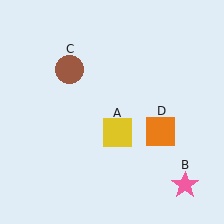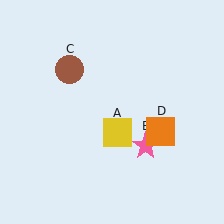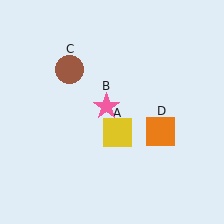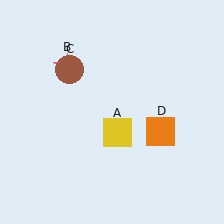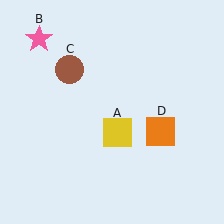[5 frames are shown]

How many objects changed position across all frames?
1 object changed position: pink star (object B).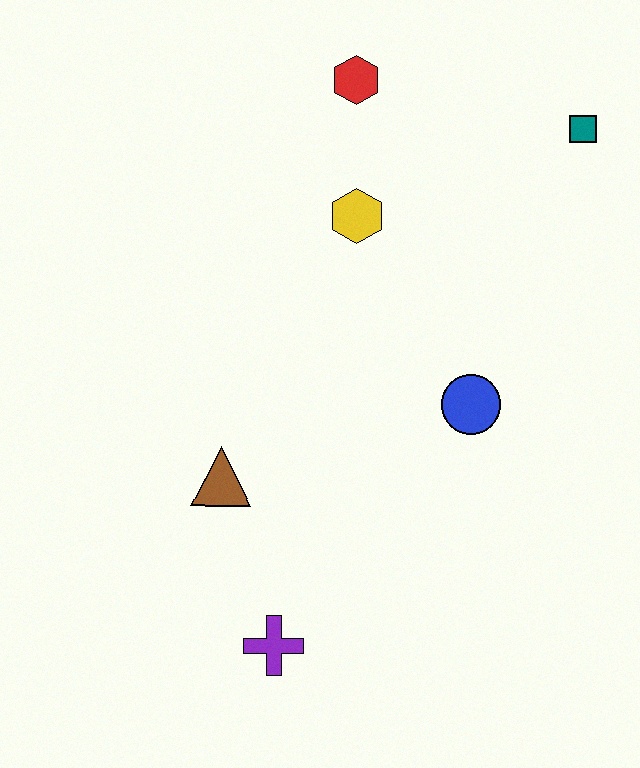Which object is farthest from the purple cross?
The teal square is farthest from the purple cross.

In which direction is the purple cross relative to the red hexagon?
The purple cross is below the red hexagon.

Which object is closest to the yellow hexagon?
The red hexagon is closest to the yellow hexagon.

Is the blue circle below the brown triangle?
No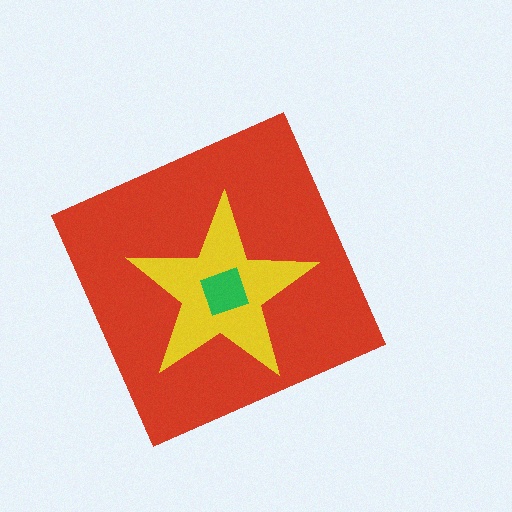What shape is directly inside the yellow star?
The green square.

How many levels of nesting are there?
3.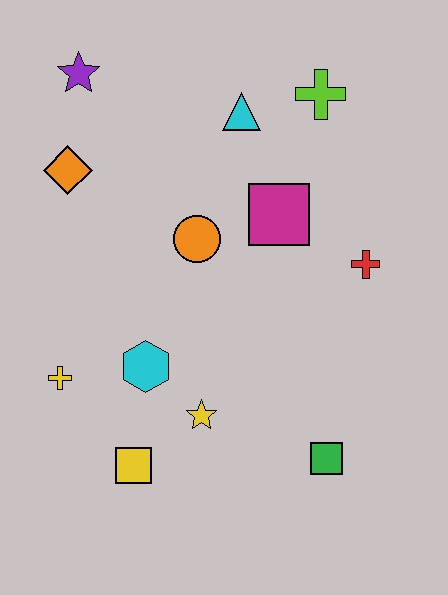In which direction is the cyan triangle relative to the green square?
The cyan triangle is above the green square.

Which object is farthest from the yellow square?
The lime cross is farthest from the yellow square.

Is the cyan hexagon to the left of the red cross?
Yes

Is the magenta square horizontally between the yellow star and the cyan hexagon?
No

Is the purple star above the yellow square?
Yes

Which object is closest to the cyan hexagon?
The yellow star is closest to the cyan hexagon.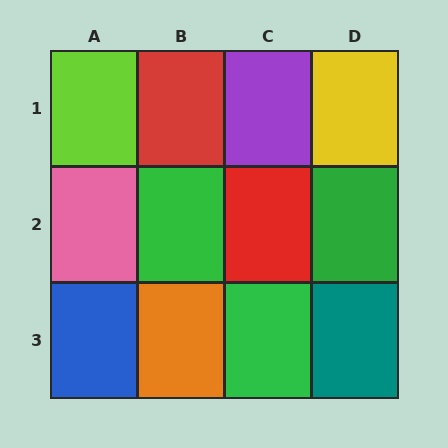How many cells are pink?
1 cell is pink.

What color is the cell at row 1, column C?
Purple.